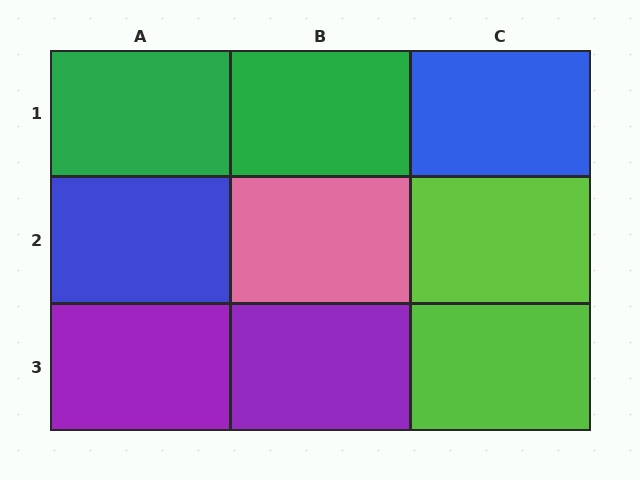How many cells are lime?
2 cells are lime.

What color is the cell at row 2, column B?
Pink.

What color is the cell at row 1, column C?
Blue.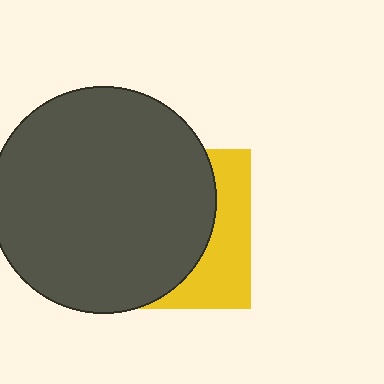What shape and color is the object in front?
The object in front is a dark gray circle.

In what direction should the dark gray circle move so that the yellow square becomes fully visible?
The dark gray circle should move left. That is the shortest direction to clear the overlap and leave the yellow square fully visible.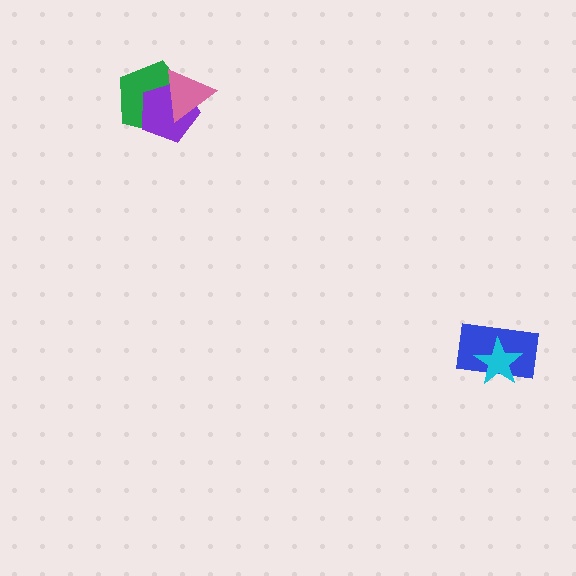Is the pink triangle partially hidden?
No, no other shape covers it.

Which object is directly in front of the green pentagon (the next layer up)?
The purple pentagon is directly in front of the green pentagon.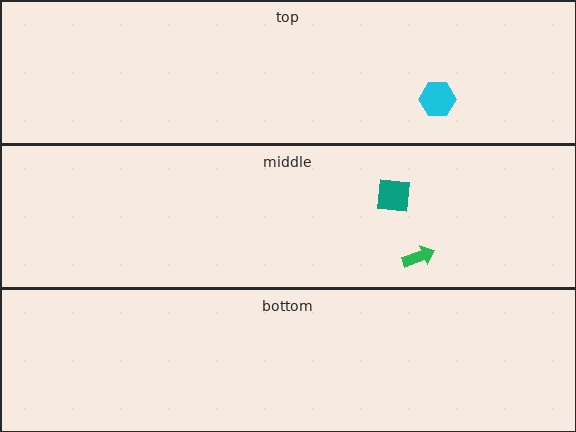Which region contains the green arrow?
The middle region.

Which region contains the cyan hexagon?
The top region.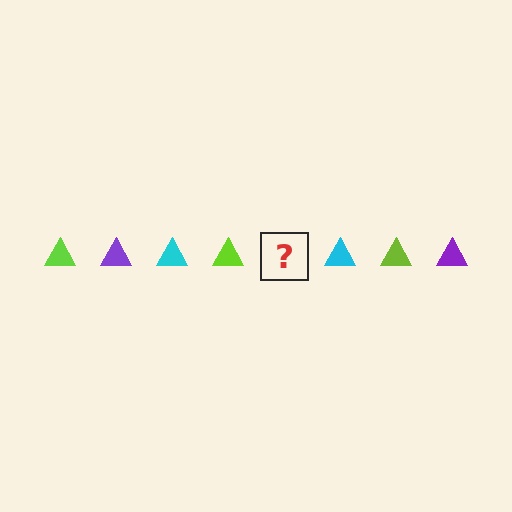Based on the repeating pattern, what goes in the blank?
The blank should be a purple triangle.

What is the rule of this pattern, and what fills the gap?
The rule is that the pattern cycles through lime, purple, cyan triangles. The gap should be filled with a purple triangle.